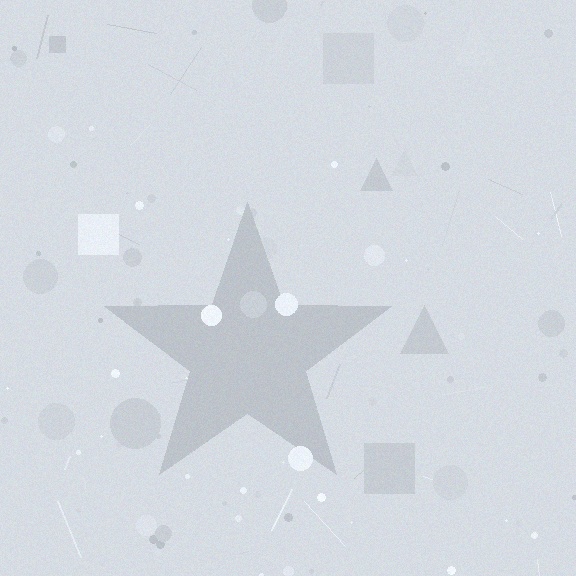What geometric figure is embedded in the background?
A star is embedded in the background.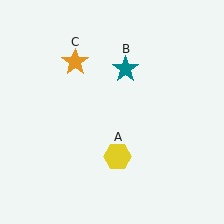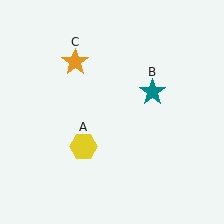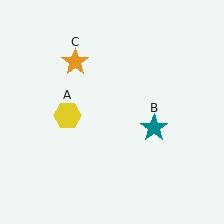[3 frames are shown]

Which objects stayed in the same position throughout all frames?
Orange star (object C) remained stationary.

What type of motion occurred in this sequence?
The yellow hexagon (object A), teal star (object B) rotated clockwise around the center of the scene.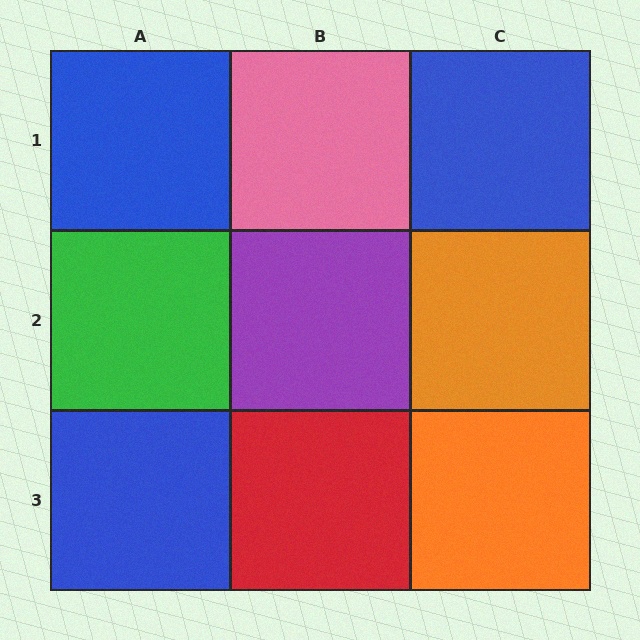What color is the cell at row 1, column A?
Blue.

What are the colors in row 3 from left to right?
Blue, red, orange.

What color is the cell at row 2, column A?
Green.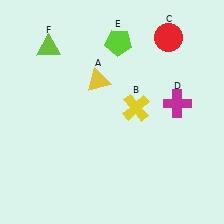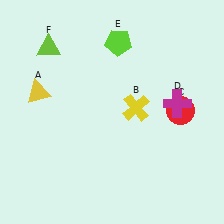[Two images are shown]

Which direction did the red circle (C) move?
The red circle (C) moved down.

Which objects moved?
The objects that moved are: the yellow triangle (A), the red circle (C).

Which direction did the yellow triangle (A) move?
The yellow triangle (A) moved left.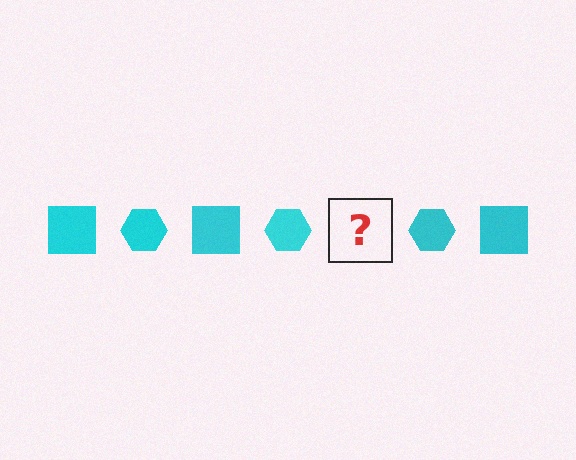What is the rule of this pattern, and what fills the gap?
The rule is that the pattern cycles through square, hexagon shapes in cyan. The gap should be filled with a cyan square.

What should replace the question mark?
The question mark should be replaced with a cyan square.